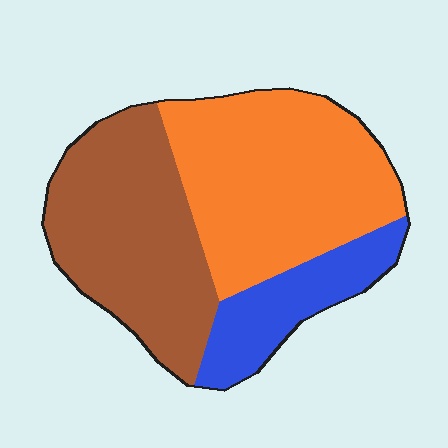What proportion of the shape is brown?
Brown covers roughly 40% of the shape.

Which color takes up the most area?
Orange, at roughly 45%.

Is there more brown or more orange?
Orange.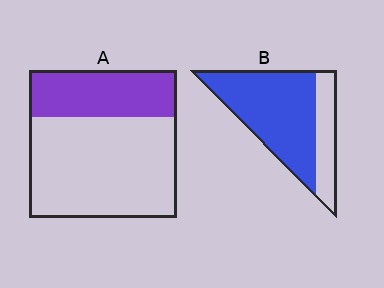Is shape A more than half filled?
No.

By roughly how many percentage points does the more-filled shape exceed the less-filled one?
By roughly 40 percentage points (B over A).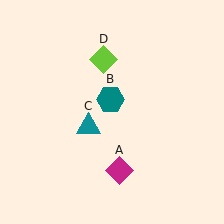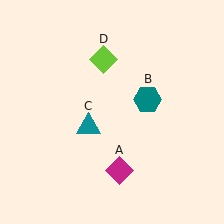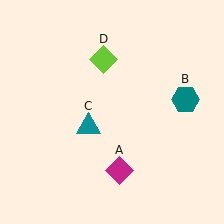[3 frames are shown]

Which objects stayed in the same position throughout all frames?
Magenta diamond (object A) and teal triangle (object C) and lime diamond (object D) remained stationary.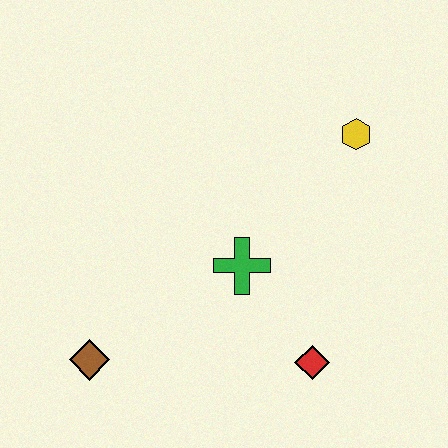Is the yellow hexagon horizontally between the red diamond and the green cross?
No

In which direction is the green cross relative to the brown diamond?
The green cross is to the right of the brown diamond.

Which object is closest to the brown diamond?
The green cross is closest to the brown diamond.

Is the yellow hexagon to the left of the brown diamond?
No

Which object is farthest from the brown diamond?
The yellow hexagon is farthest from the brown diamond.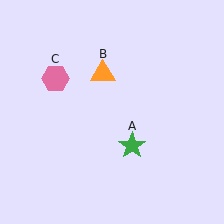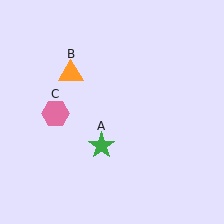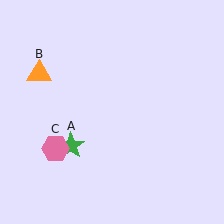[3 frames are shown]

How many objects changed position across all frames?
3 objects changed position: green star (object A), orange triangle (object B), pink hexagon (object C).